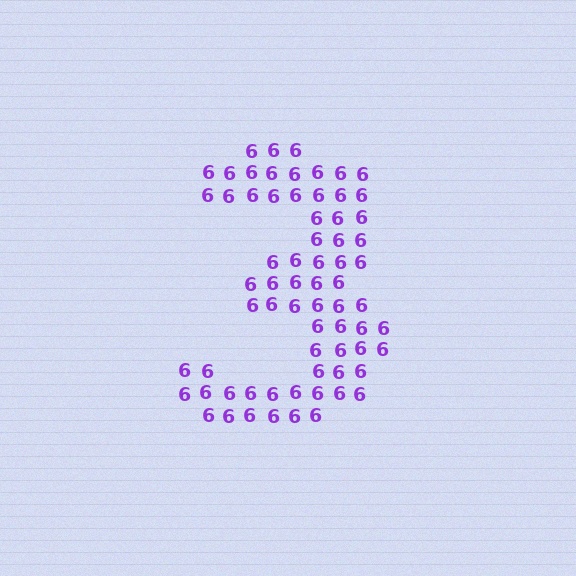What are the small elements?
The small elements are digit 6's.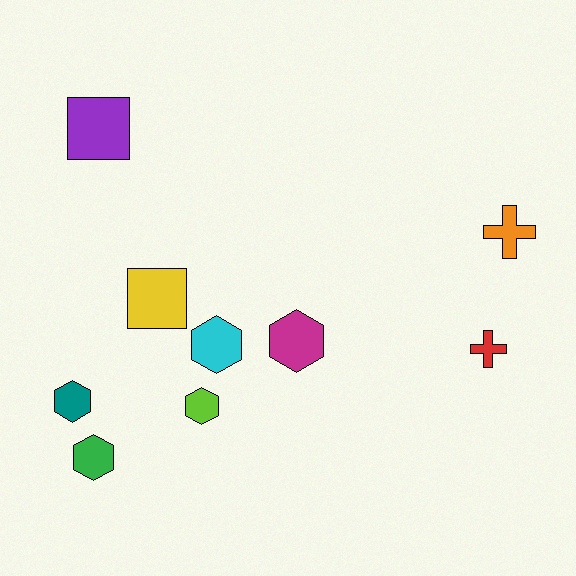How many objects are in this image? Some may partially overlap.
There are 9 objects.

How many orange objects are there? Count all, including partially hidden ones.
There is 1 orange object.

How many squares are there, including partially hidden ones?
There are 2 squares.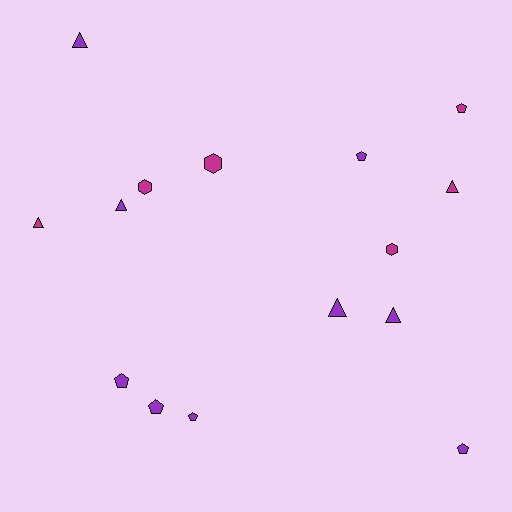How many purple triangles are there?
There are 4 purple triangles.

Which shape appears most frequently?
Pentagon, with 6 objects.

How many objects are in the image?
There are 15 objects.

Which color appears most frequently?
Purple, with 9 objects.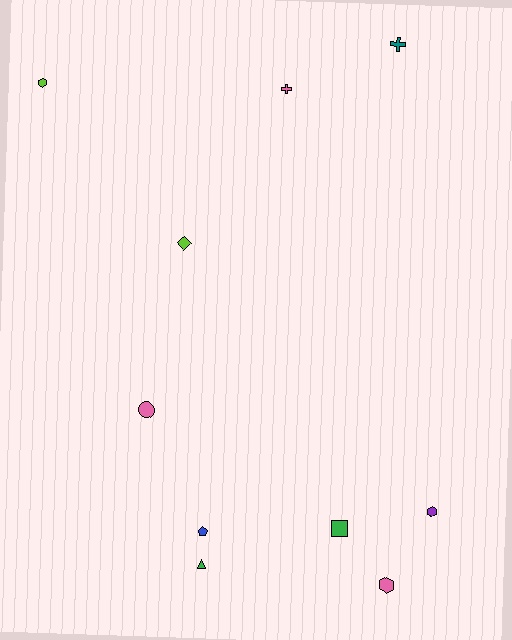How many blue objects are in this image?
There is 1 blue object.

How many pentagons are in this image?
There is 1 pentagon.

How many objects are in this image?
There are 10 objects.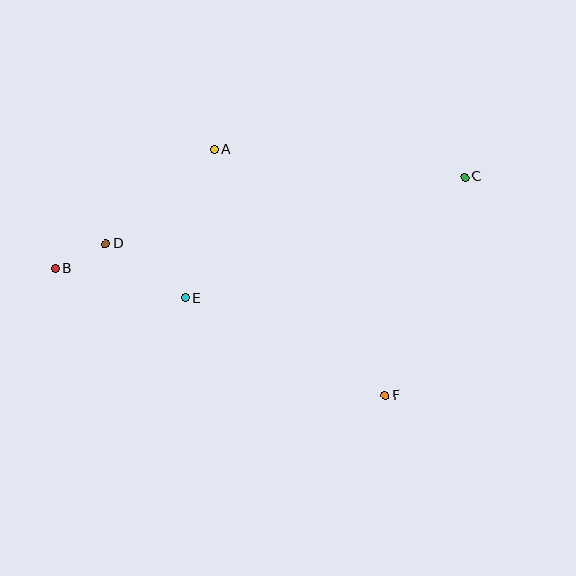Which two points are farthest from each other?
Points B and C are farthest from each other.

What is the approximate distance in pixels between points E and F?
The distance between E and F is approximately 222 pixels.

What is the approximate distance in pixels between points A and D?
The distance between A and D is approximately 144 pixels.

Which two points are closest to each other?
Points B and D are closest to each other.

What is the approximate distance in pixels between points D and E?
The distance between D and E is approximately 96 pixels.